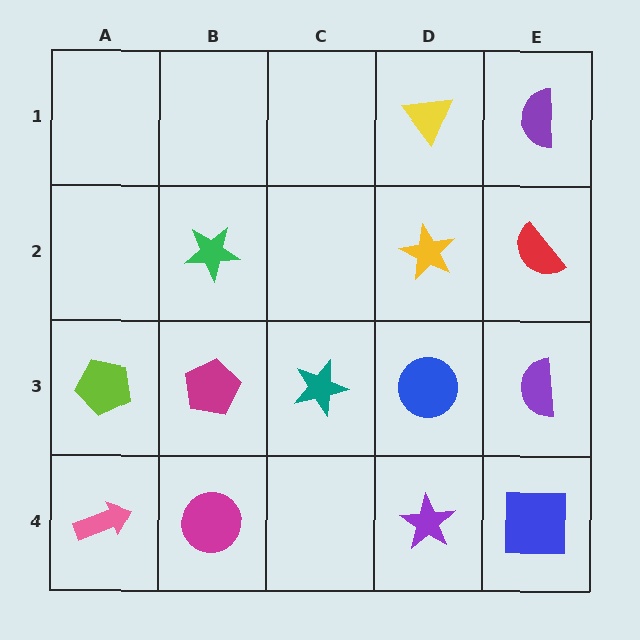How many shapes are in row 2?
3 shapes.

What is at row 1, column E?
A purple semicircle.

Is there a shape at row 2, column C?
No, that cell is empty.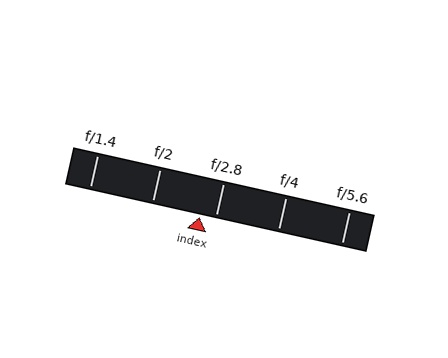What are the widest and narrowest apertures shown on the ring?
The widest aperture shown is f/1.4 and the narrowest is f/5.6.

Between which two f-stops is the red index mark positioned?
The index mark is between f/2 and f/2.8.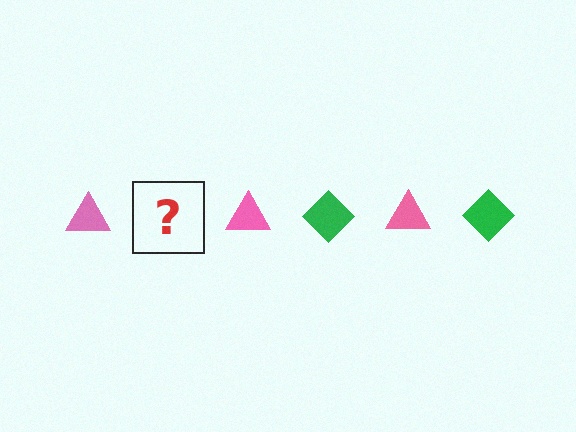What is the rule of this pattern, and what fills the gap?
The rule is that the pattern alternates between pink triangle and green diamond. The gap should be filled with a green diamond.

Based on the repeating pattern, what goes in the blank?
The blank should be a green diamond.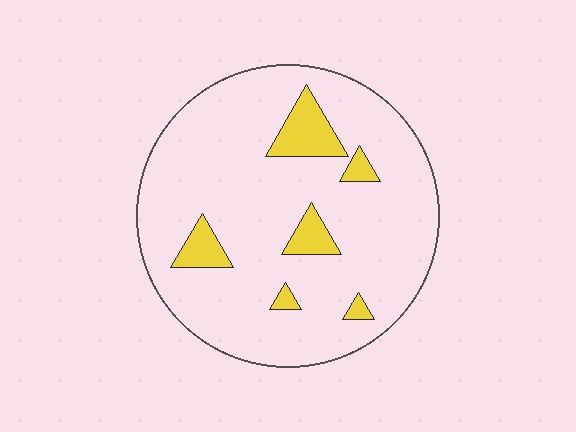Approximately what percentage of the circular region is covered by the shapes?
Approximately 10%.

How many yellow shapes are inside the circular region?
6.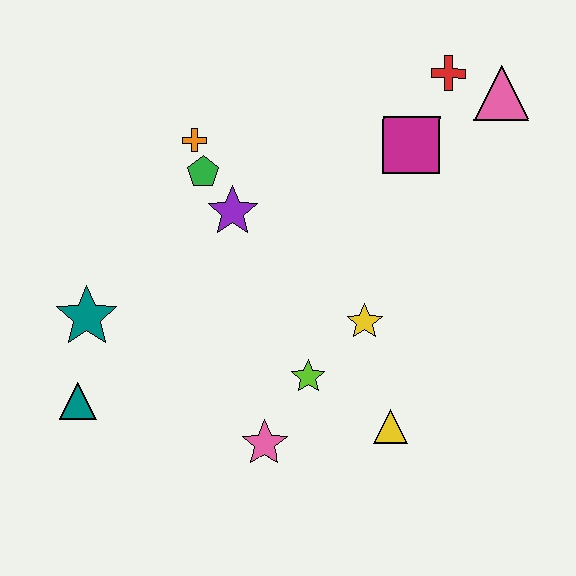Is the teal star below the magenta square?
Yes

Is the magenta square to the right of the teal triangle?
Yes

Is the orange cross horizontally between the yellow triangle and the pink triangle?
No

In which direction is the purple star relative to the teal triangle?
The purple star is above the teal triangle.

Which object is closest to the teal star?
The teal triangle is closest to the teal star.